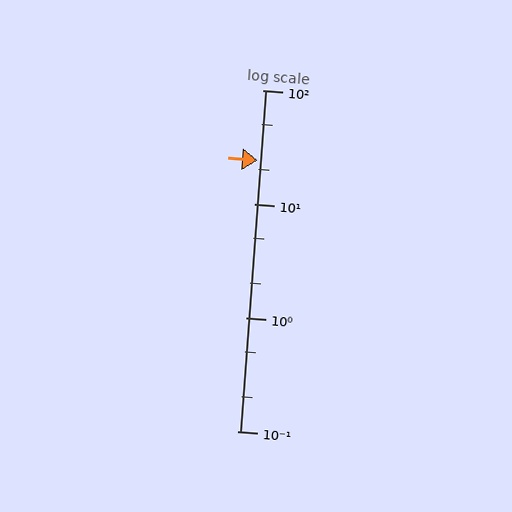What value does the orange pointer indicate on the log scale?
The pointer indicates approximately 24.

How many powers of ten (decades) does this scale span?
The scale spans 3 decades, from 0.1 to 100.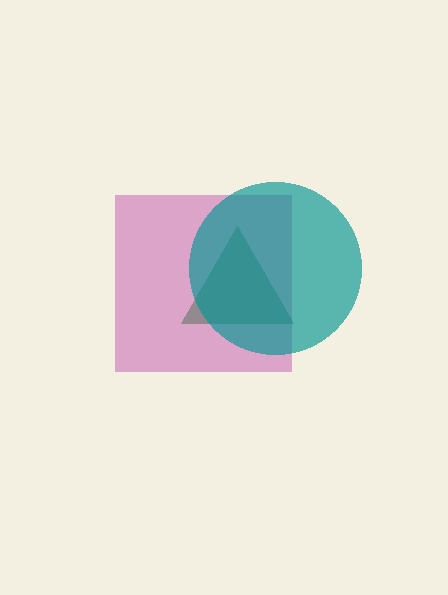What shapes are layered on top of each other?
The layered shapes are: a green triangle, a magenta square, a teal circle.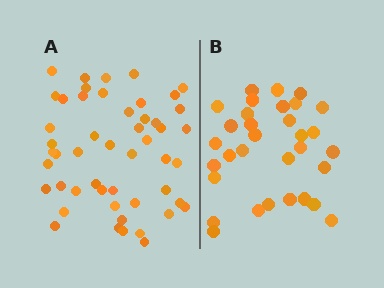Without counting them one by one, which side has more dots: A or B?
Region A (the left region) has more dots.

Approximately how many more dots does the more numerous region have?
Region A has approximately 20 more dots than region B.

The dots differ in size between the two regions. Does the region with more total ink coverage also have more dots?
No. Region B has more total ink coverage because its dots are larger, but region A actually contains more individual dots. Total area can be misleading — the number of items is what matters here.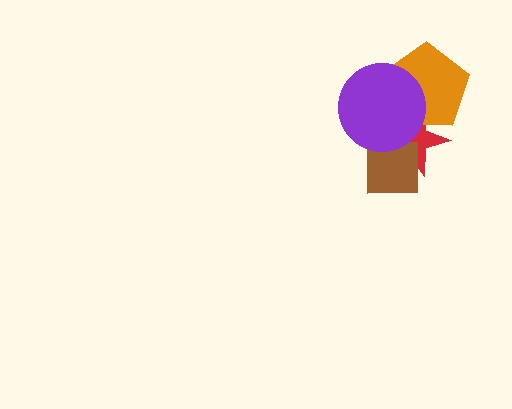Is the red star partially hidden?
Yes, it is partially covered by another shape.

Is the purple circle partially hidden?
No, no other shape covers it.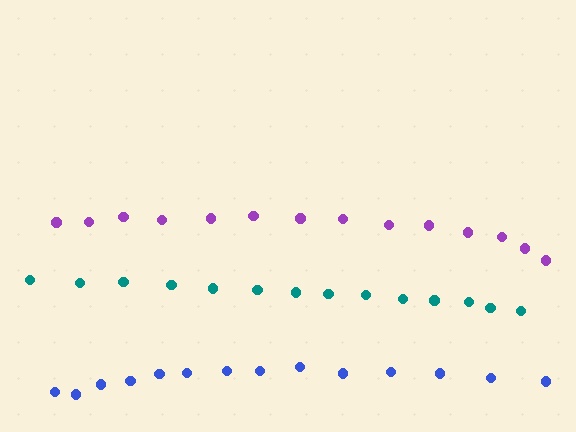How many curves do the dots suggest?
There are 3 distinct paths.